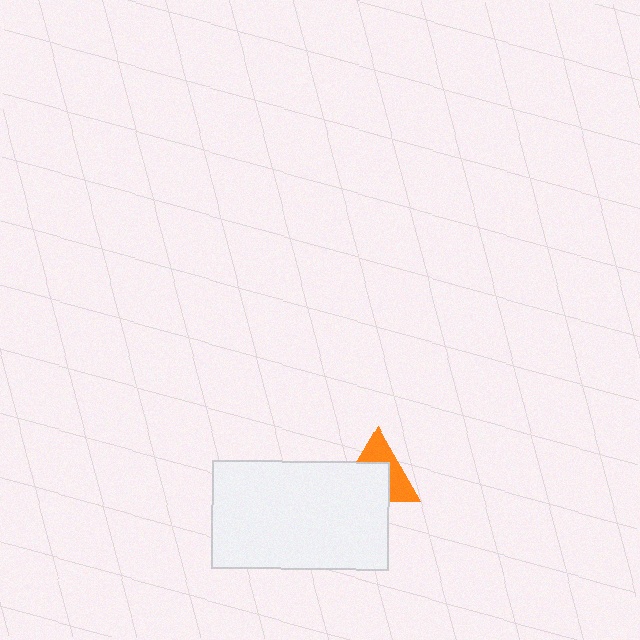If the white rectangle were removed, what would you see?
You would see the complete orange triangle.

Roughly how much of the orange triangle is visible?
About half of it is visible (roughly 47%).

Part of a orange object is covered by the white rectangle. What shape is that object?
It is a triangle.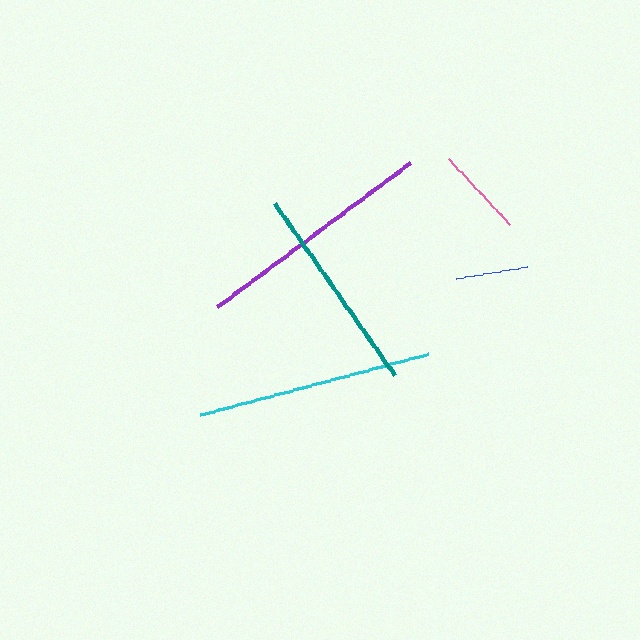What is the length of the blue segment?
The blue segment is approximately 71 pixels long.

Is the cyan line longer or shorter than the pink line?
The cyan line is longer than the pink line.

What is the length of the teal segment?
The teal segment is approximately 210 pixels long.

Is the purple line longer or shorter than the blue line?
The purple line is longer than the blue line.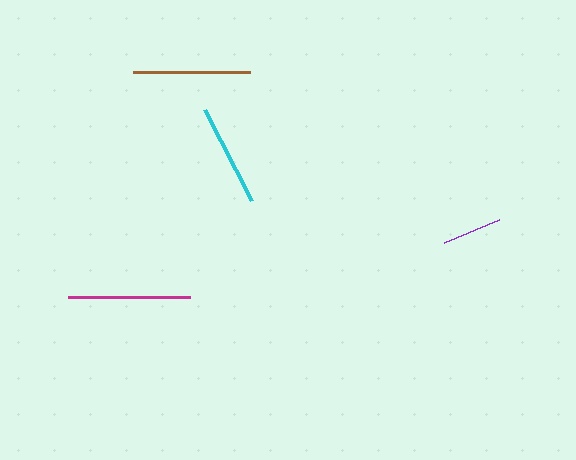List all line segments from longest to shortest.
From longest to shortest: magenta, brown, cyan, purple.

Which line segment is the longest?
The magenta line is the longest at approximately 122 pixels.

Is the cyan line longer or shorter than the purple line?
The cyan line is longer than the purple line.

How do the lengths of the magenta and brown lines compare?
The magenta and brown lines are approximately the same length.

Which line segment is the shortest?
The purple line is the shortest at approximately 60 pixels.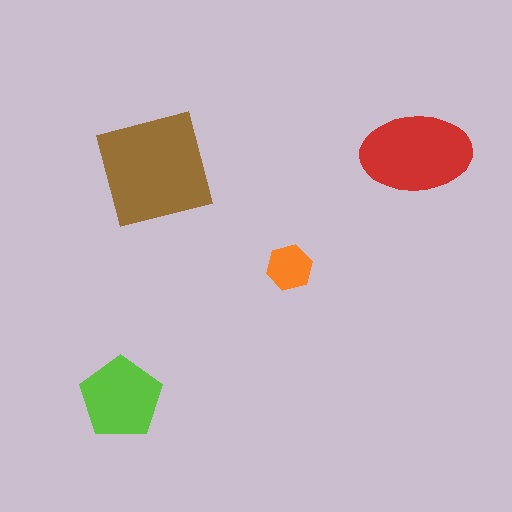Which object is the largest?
The brown square.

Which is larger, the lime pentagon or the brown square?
The brown square.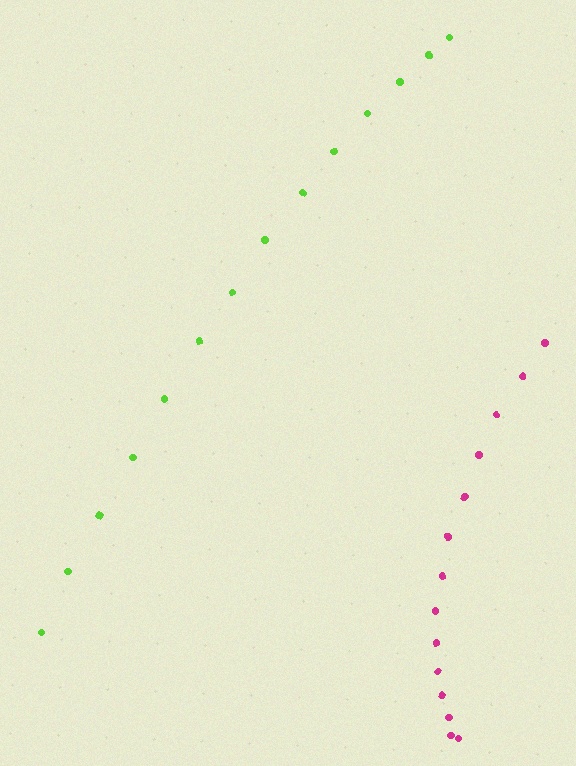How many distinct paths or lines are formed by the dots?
There are 2 distinct paths.